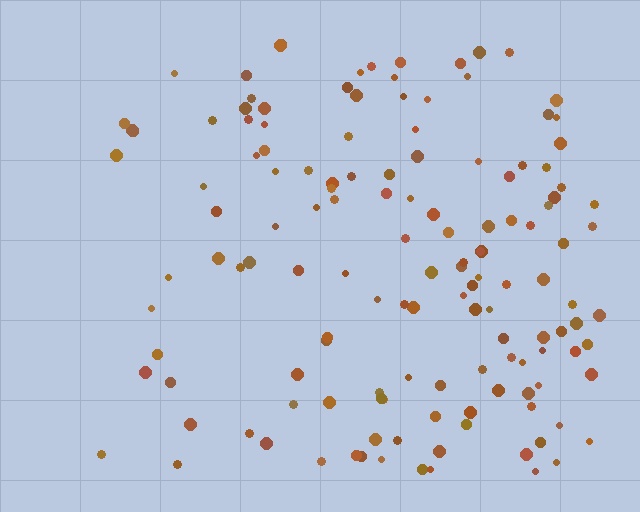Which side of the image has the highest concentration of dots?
The right.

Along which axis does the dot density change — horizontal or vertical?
Horizontal.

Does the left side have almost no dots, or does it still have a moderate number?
Still a moderate number, just noticeably fewer than the right.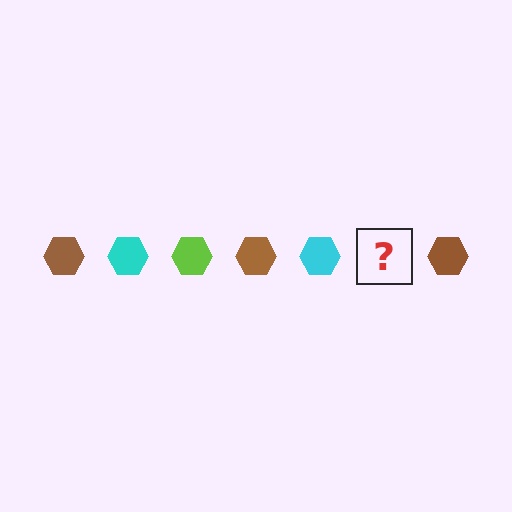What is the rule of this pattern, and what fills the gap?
The rule is that the pattern cycles through brown, cyan, lime hexagons. The gap should be filled with a lime hexagon.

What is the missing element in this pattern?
The missing element is a lime hexagon.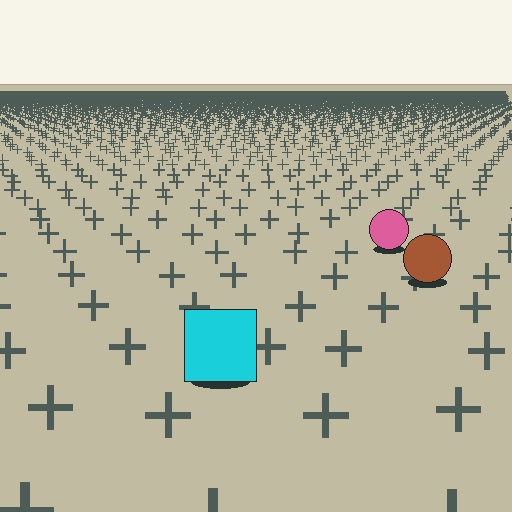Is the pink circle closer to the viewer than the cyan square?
No. The cyan square is closer — you can tell from the texture gradient: the ground texture is coarser near it.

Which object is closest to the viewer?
The cyan square is closest. The texture marks near it are larger and more spread out.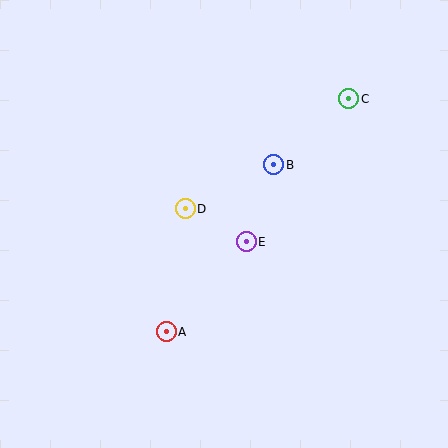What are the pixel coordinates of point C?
Point C is at (349, 99).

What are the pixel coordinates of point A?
Point A is at (166, 332).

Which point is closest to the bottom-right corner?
Point E is closest to the bottom-right corner.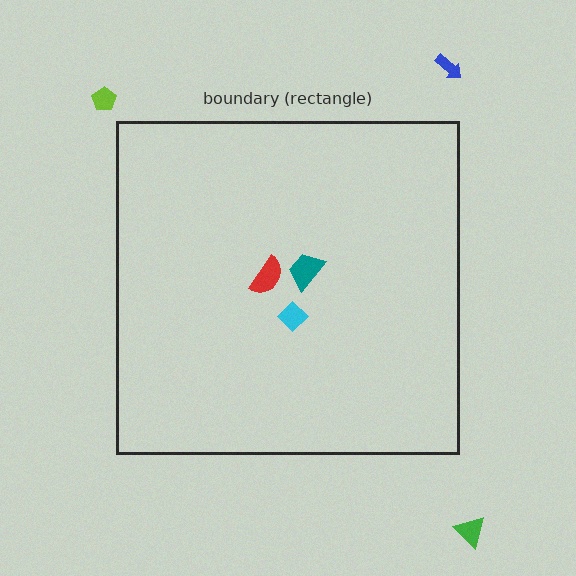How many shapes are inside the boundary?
3 inside, 3 outside.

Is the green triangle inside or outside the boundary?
Outside.